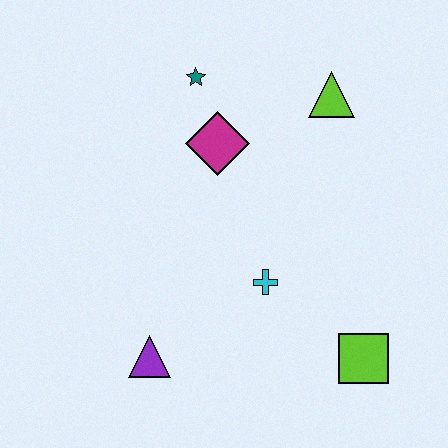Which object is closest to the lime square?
The cyan cross is closest to the lime square.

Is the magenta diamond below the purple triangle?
No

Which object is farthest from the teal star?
The lime square is farthest from the teal star.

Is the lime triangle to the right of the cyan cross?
Yes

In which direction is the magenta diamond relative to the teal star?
The magenta diamond is below the teal star.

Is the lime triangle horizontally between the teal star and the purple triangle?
No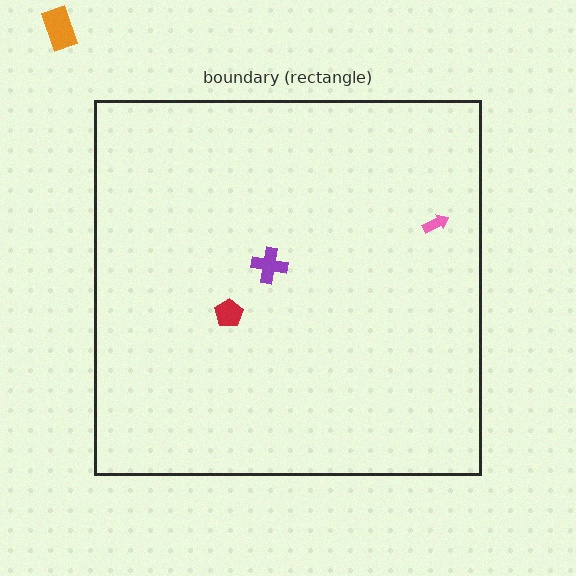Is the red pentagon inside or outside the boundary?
Inside.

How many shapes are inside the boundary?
3 inside, 1 outside.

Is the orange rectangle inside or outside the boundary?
Outside.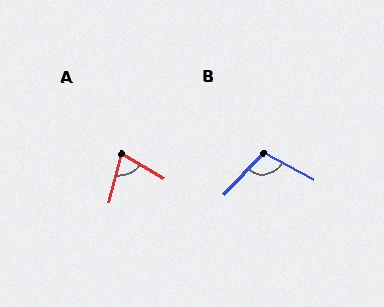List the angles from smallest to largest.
A (74°), B (105°).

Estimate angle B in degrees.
Approximately 105 degrees.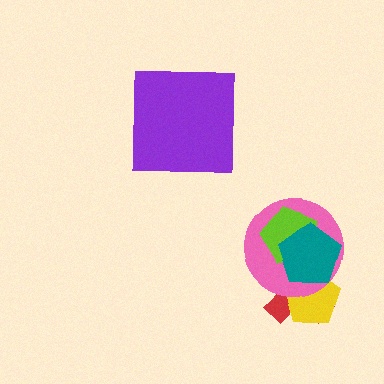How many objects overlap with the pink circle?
4 objects overlap with the pink circle.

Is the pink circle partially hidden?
Yes, it is partially covered by another shape.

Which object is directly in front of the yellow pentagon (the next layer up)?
The pink circle is directly in front of the yellow pentagon.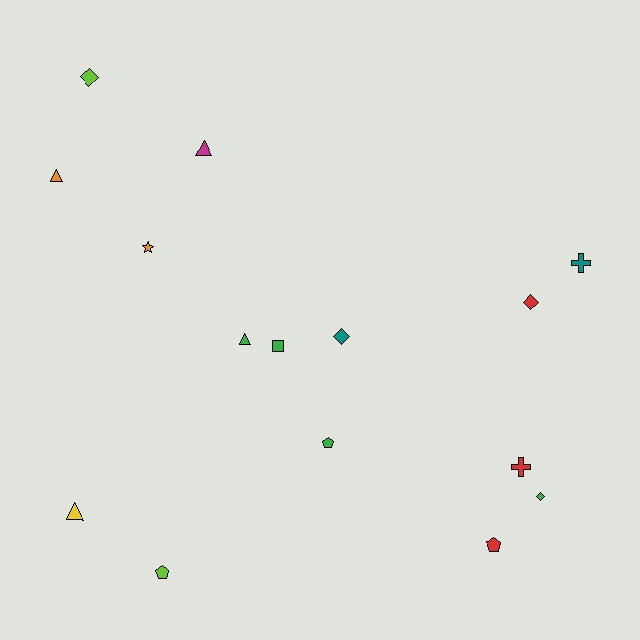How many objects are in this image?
There are 15 objects.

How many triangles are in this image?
There are 4 triangles.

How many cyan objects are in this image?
There are no cyan objects.